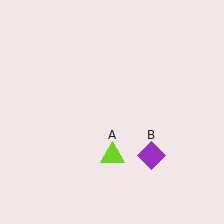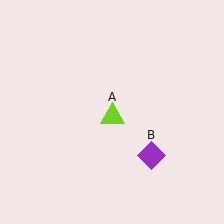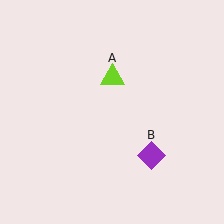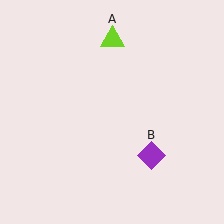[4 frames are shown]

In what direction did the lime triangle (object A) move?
The lime triangle (object A) moved up.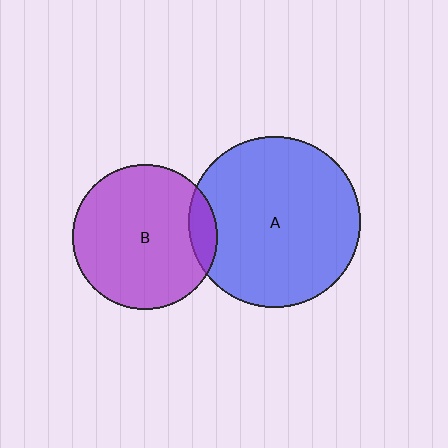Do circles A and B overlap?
Yes.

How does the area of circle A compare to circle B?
Approximately 1.4 times.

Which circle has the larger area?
Circle A (blue).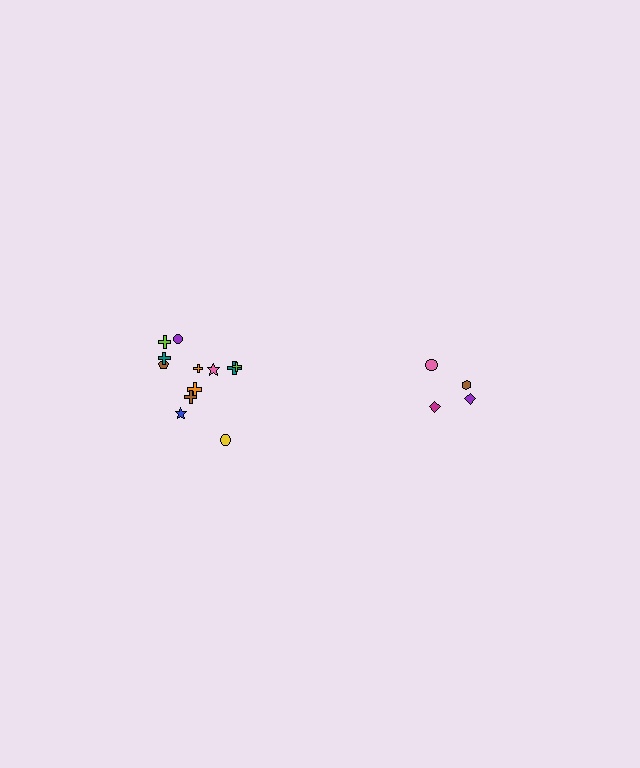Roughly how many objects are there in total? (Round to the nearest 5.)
Roughly 15 objects in total.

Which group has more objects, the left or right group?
The left group.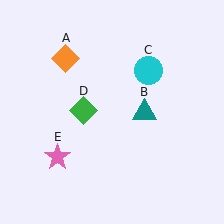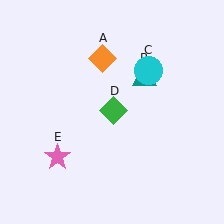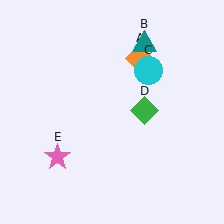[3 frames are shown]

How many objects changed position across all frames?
3 objects changed position: orange diamond (object A), teal triangle (object B), green diamond (object D).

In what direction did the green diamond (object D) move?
The green diamond (object D) moved right.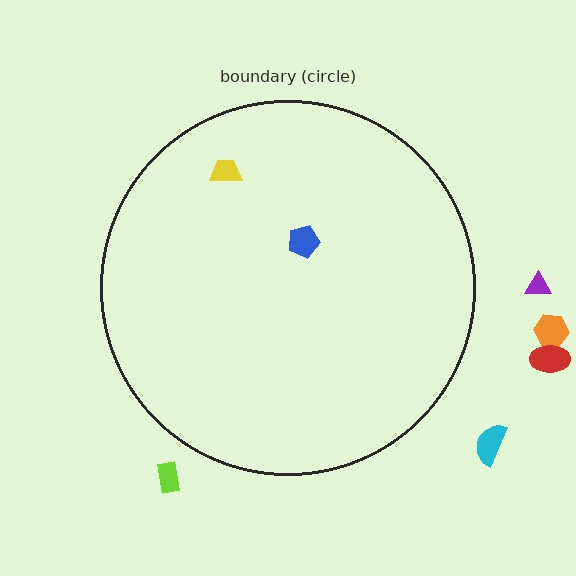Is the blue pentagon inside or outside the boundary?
Inside.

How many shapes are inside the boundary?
2 inside, 5 outside.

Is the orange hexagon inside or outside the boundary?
Outside.